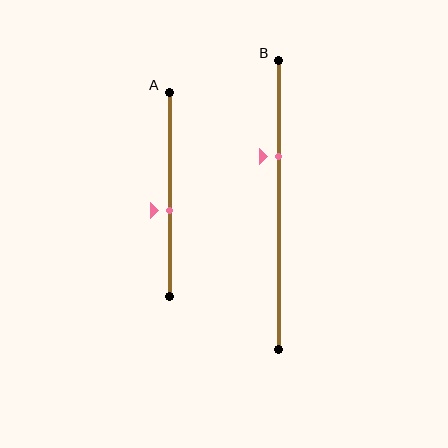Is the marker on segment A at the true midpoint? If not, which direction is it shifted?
No, the marker on segment A is shifted downward by about 8% of the segment length.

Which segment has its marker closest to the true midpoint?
Segment A has its marker closest to the true midpoint.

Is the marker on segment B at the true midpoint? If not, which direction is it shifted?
No, the marker on segment B is shifted upward by about 17% of the segment length.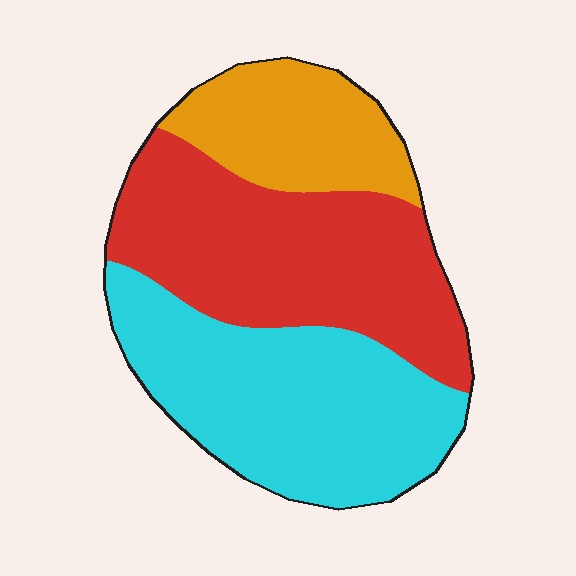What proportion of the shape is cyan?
Cyan covers about 40% of the shape.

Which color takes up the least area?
Orange, at roughly 20%.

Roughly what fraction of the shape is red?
Red covers 40% of the shape.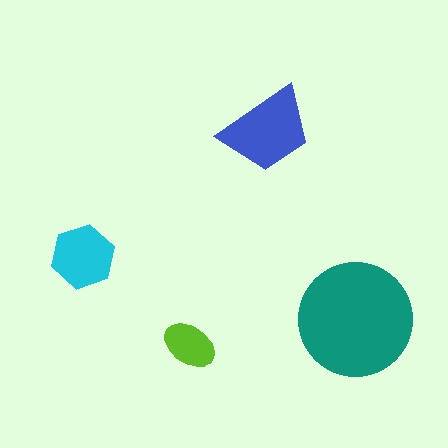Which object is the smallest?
The lime ellipse.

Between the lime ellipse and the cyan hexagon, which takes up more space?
The cyan hexagon.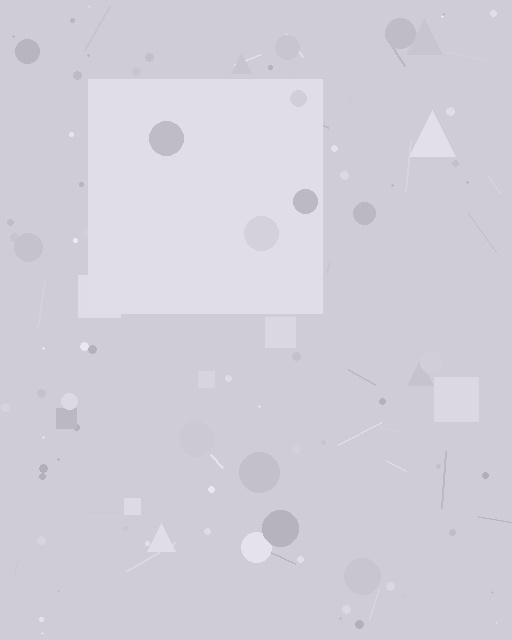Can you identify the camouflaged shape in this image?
The camouflaged shape is a square.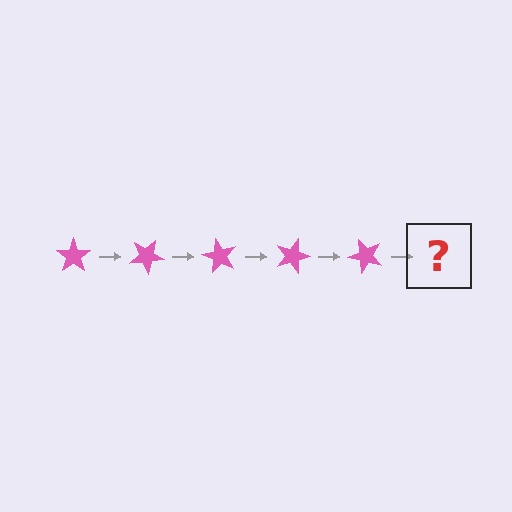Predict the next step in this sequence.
The next step is a pink star rotated 150 degrees.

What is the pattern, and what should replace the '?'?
The pattern is that the star rotates 30 degrees each step. The '?' should be a pink star rotated 150 degrees.